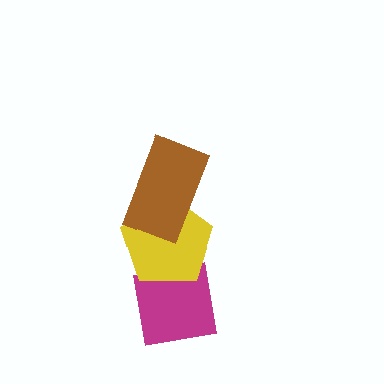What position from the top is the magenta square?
The magenta square is 3rd from the top.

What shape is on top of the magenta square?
The yellow pentagon is on top of the magenta square.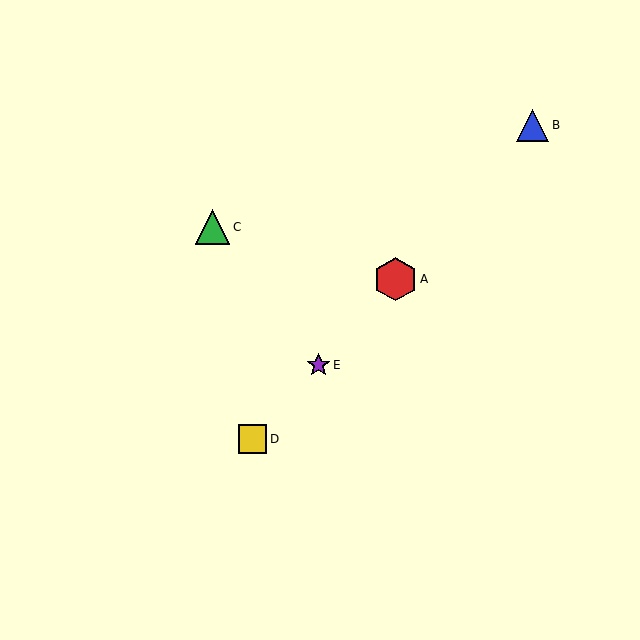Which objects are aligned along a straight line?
Objects A, B, D, E are aligned along a straight line.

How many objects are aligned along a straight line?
4 objects (A, B, D, E) are aligned along a straight line.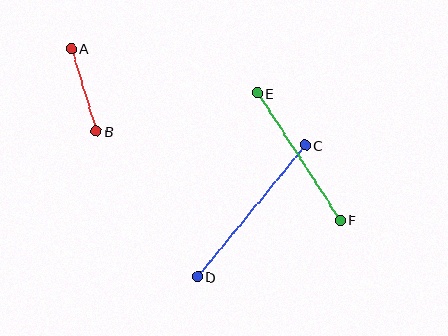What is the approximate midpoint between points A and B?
The midpoint is at approximately (84, 90) pixels.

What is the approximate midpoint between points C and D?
The midpoint is at approximately (251, 211) pixels.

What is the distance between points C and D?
The distance is approximately 170 pixels.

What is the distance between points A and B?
The distance is approximately 86 pixels.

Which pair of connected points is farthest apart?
Points C and D are farthest apart.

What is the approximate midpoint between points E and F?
The midpoint is at approximately (299, 157) pixels.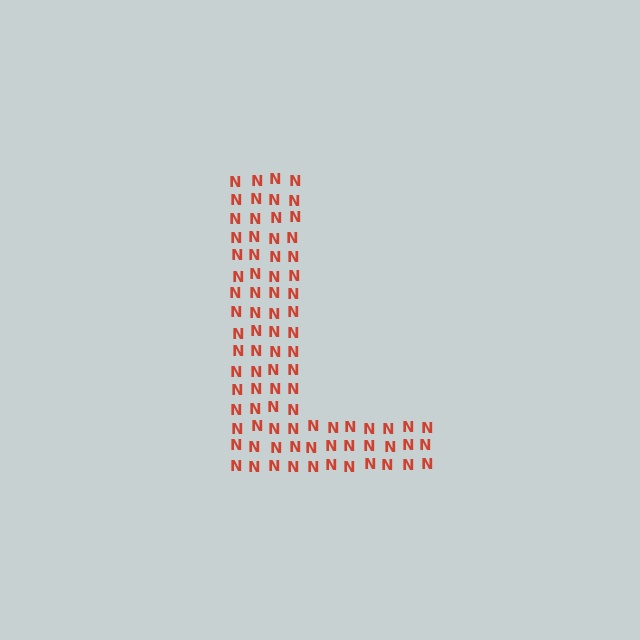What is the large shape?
The large shape is the letter L.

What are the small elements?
The small elements are letter N's.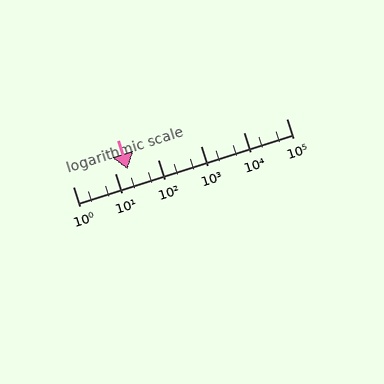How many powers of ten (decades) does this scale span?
The scale spans 5 decades, from 1 to 100000.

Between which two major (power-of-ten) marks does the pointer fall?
The pointer is between 10 and 100.